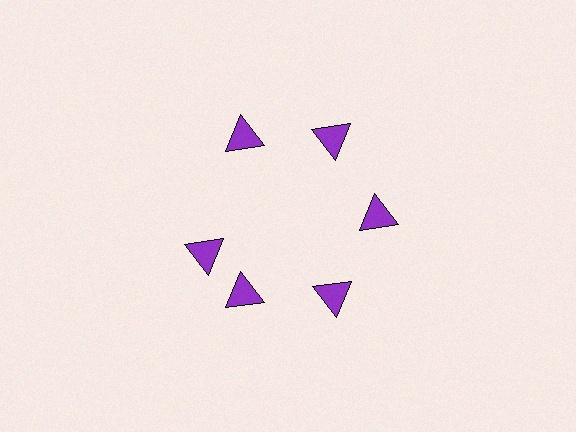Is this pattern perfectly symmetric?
No. The 6 purple triangles are arranged in a ring, but one element near the 9 o'clock position is rotated out of alignment along the ring, breaking the 6-fold rotational symmetry.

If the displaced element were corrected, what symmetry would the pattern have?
It would have 6-fold rotational symmetry — the pattern would map onto itself every 60 degrees.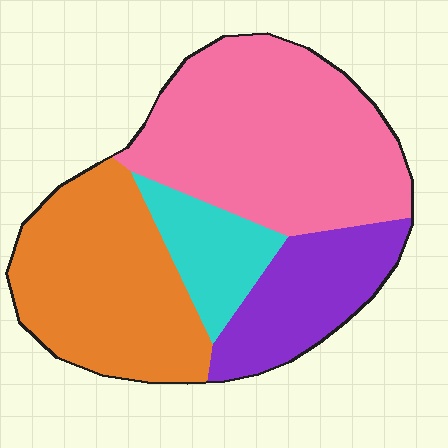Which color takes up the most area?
Pink, at roughly 40%.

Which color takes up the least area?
Cyan, at roughly 10%.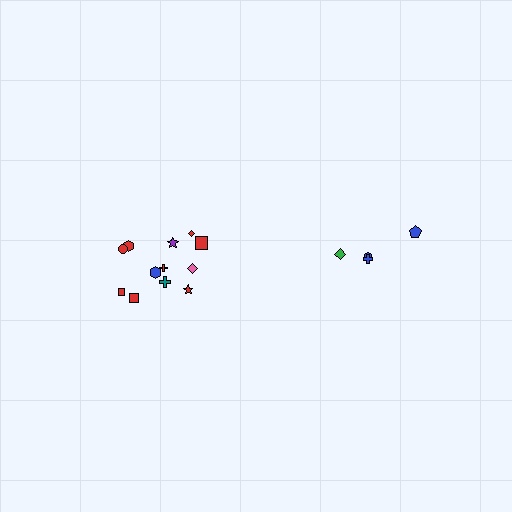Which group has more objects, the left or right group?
The left group.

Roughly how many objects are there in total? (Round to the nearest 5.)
Roughly 15 objects in total.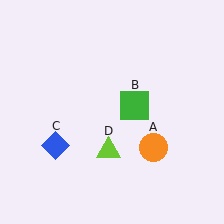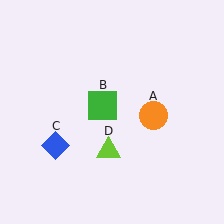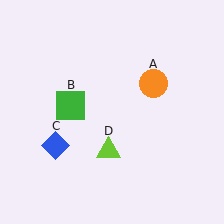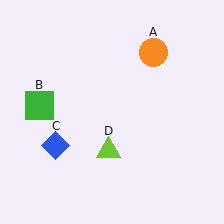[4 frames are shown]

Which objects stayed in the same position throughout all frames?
Blue diamond (object C) and lime triangle (object D) remained stationary.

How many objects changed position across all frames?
2 objects changed position: orange circle (object A), green square (object B).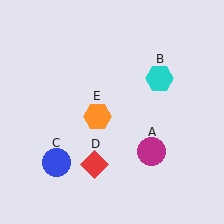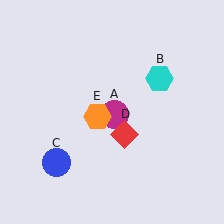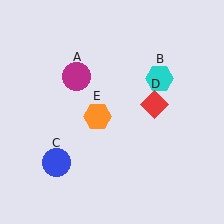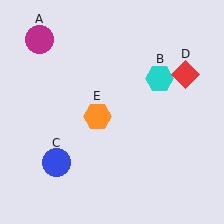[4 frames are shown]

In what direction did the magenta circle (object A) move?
The magenta circle (object A) moved up and to the left.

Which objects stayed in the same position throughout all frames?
Cyan hexagon (object B) and blue circle (object C) and orange hexagon (object E) remained stationary.